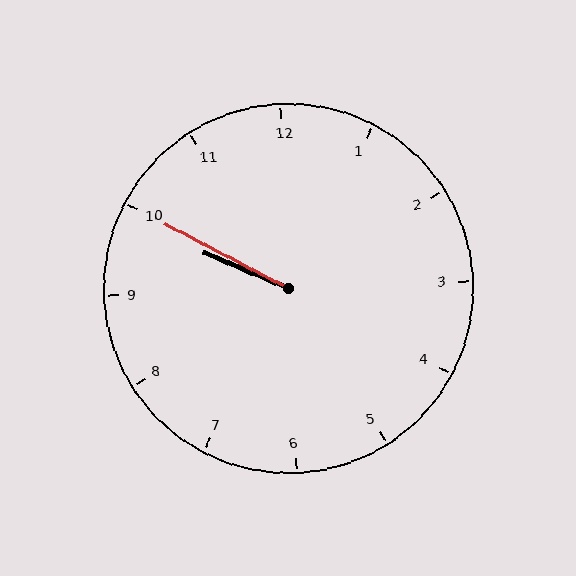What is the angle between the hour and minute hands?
Approximately 5 degrees.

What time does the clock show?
9:50.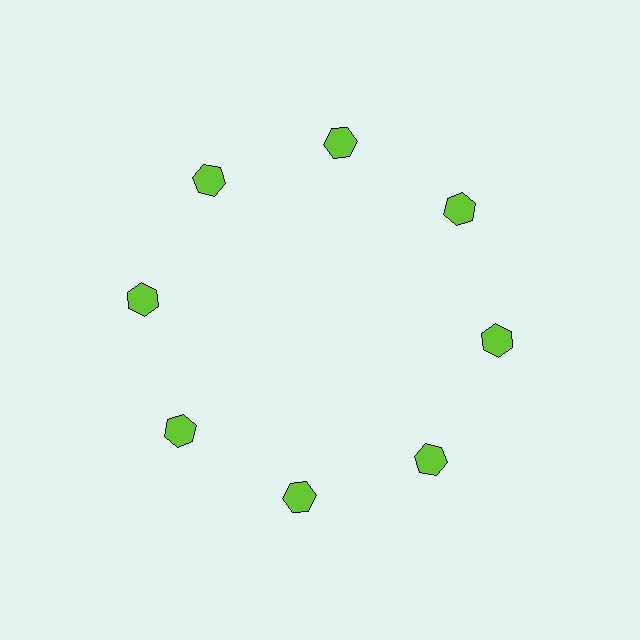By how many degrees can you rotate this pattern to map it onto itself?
The pattern maps onto itself every 45 degrees of rotation.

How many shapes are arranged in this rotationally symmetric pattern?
There are 8 shapes, arranged in 8 groups of 1.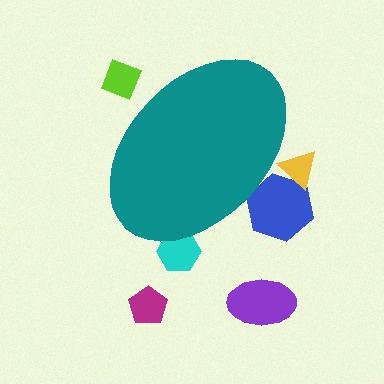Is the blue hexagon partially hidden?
Yes, the blue hexagon is partially hidden behind the teal ellipse.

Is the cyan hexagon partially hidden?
Yes, the cyan hexagon is partially hidden behind the teal ellipse.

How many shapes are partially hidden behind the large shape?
4 shapes are partially hidden.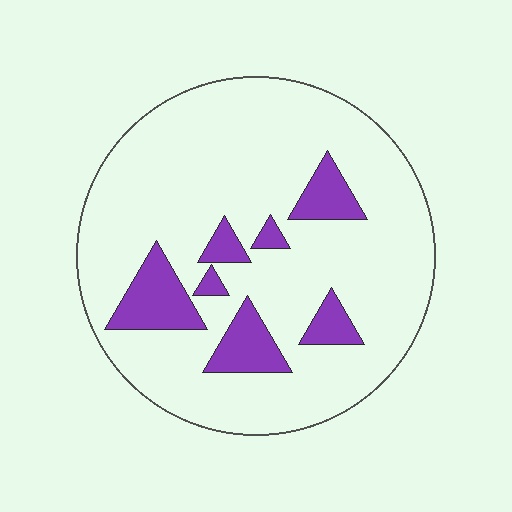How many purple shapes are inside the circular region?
7.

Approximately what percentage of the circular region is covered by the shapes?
Approximately 15%.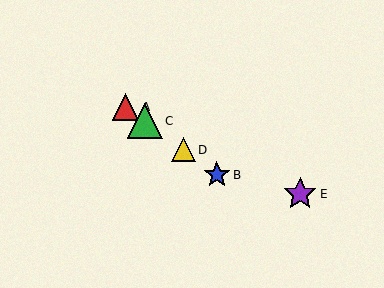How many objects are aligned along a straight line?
4 objects (A, B, C, D) are aligned along a straight line.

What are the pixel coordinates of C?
Object C is at (145, 121).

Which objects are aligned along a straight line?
Objects A, B, C, D are aligned along a straight line.